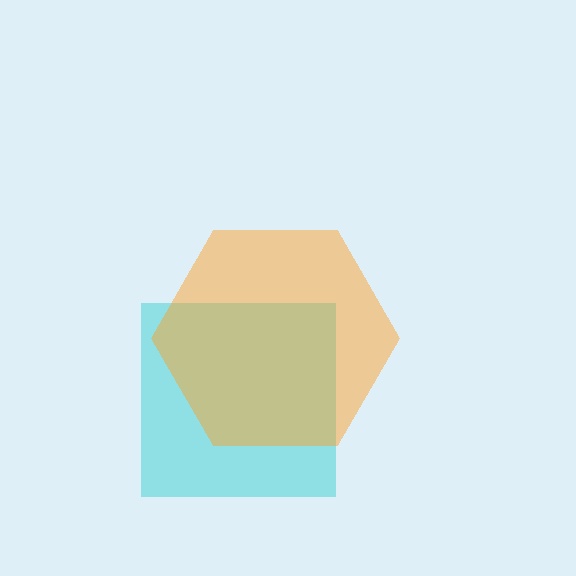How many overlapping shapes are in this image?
There are 2 overlapping shapes in the image.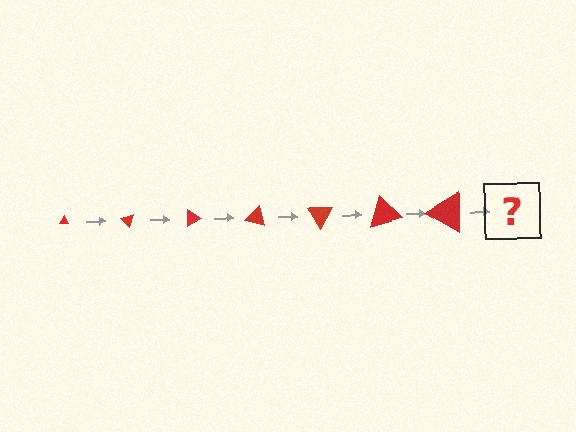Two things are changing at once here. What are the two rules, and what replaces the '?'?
The two rules are that the triangle grows larger each step and it rotates 45 degrees each step. The '?' should be a triangle, larger than the previous one and rotated 315 degrees from the start.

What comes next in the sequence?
The next element should be a triangle, larger than the previous one and rotated 315 degrees from the start.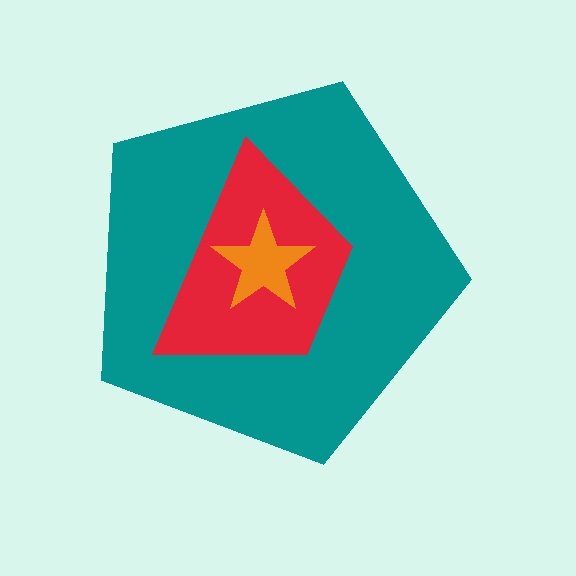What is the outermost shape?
The teal pentagon.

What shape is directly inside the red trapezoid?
The orange star.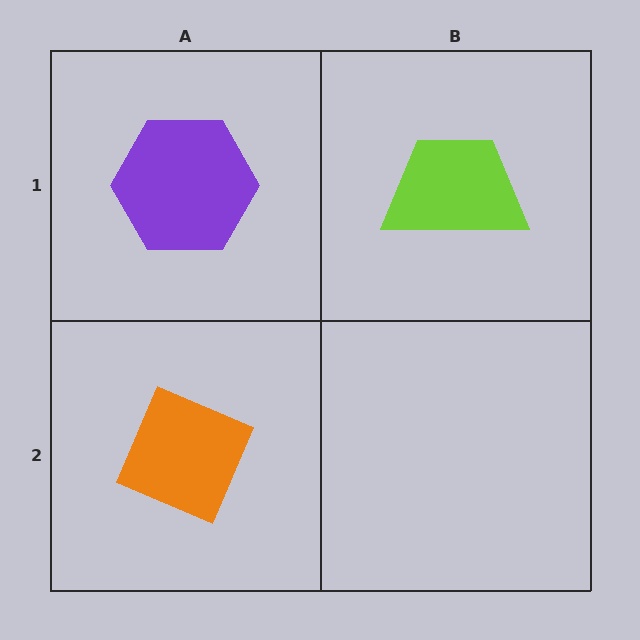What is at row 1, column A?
A purple hexagon.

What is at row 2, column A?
An orange diamond.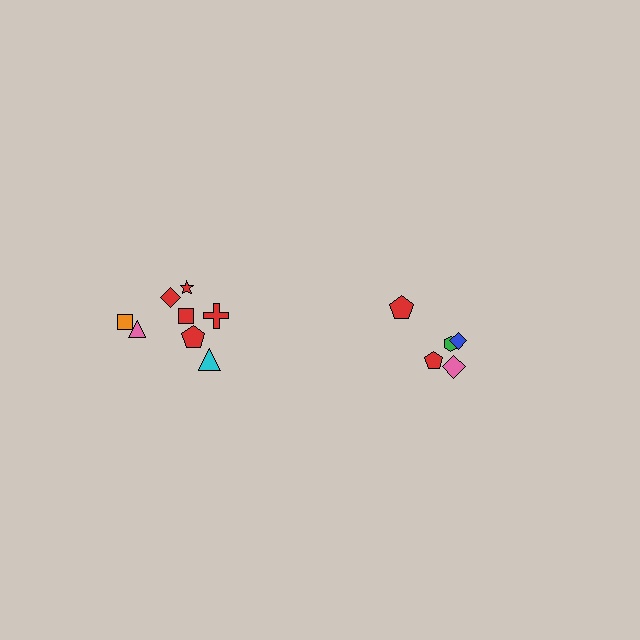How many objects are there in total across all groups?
There are 13 objects.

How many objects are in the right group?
There are 5 objects.